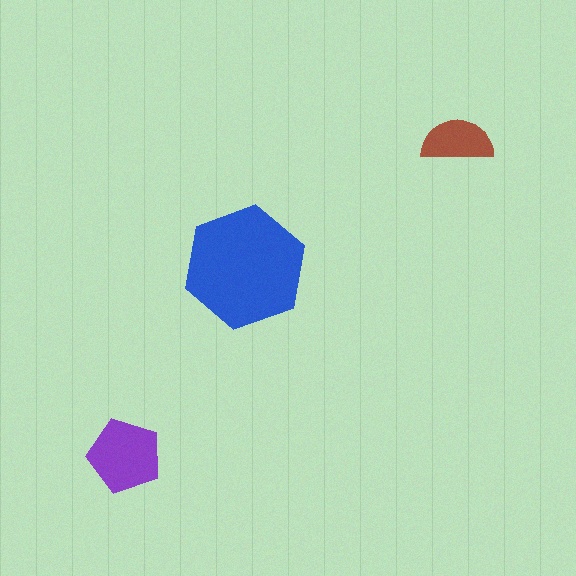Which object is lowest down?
The purple pentagon is bottommost.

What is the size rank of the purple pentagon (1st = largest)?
2nd.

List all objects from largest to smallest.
The blue hexagon, the purple pentagon, the brown semicircle.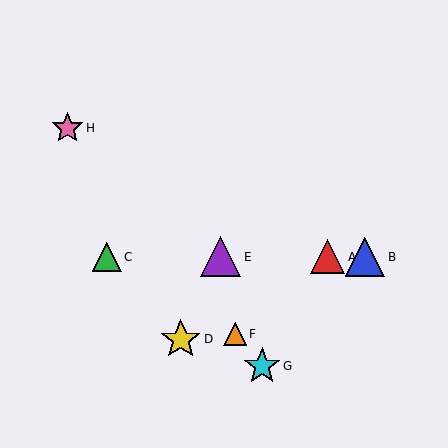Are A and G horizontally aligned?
No, A is at y≈257 and G is at y≈366.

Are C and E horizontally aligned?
Yes, both are at y≈257.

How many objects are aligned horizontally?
4 objects (A, B, C, E) are aligned horizontally.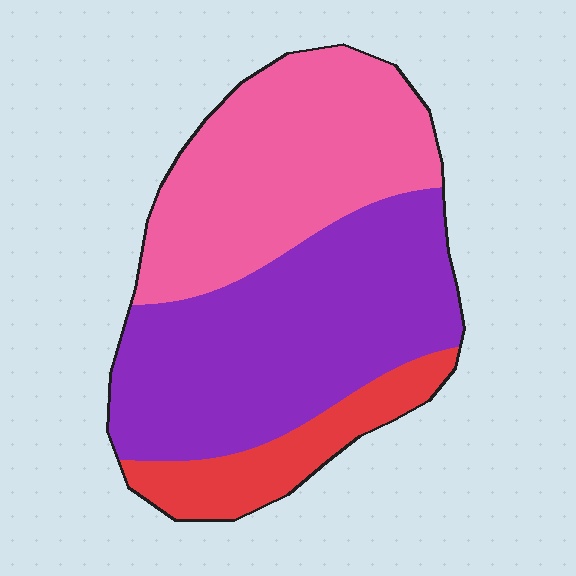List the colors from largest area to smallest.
From largest to smallest: purple, pink, red.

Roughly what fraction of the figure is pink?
Pink takes up between a third and a half of the figure.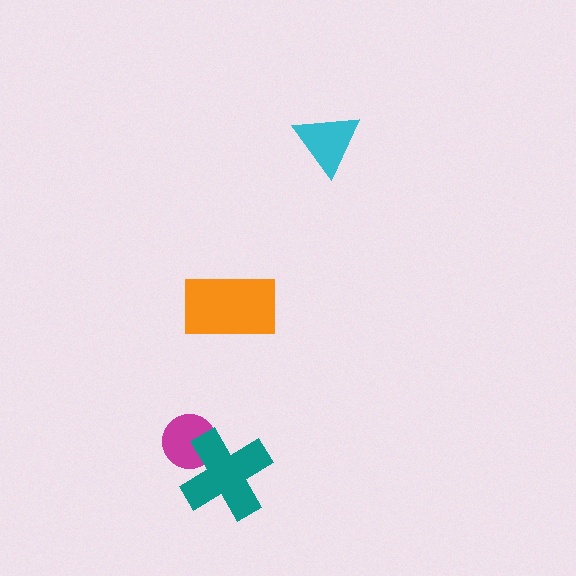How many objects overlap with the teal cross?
1 object overlaps with the teal cross.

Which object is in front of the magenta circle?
The teal cross is in front of the magenta circle.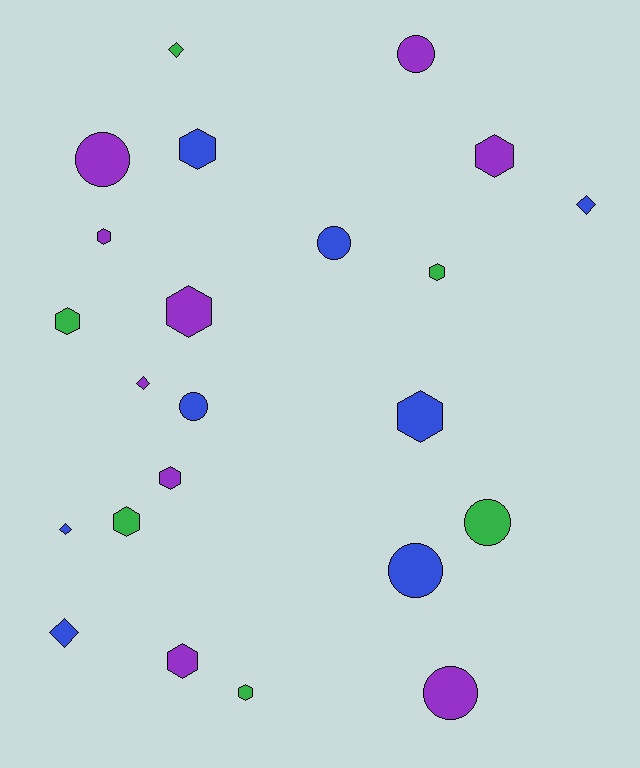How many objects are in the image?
There are 23 objects.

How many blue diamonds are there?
There are 3 blue diamonds.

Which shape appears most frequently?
Hexagon, with 11 objects.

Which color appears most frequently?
Purple, with 9 objects.